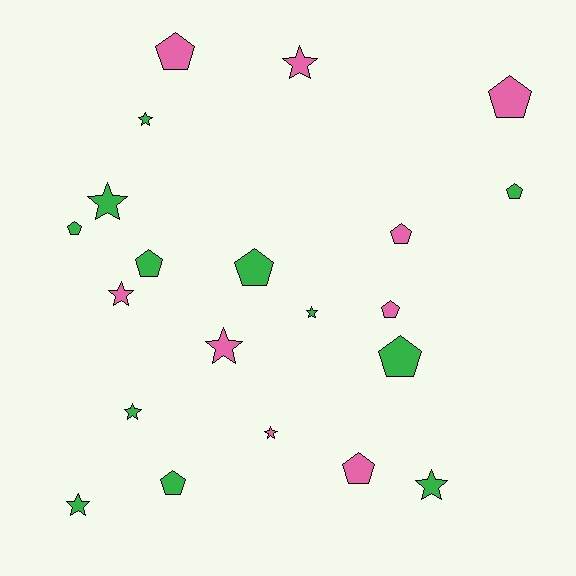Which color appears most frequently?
Green, with 12 objects.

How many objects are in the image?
There are 21 objects.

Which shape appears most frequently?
Pentagon, with 11 objects.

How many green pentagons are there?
There are 6 green pentagons.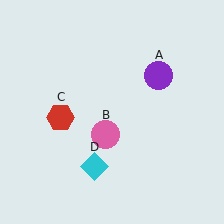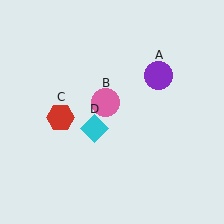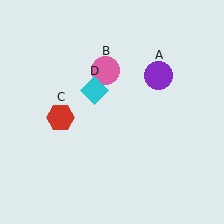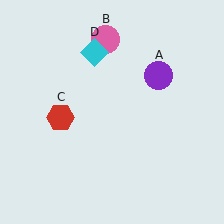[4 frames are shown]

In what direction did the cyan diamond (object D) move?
The cyan diamond (object D) moved up.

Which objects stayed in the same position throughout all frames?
Purple circle (object A) and red hexagon (object C) remained stationary.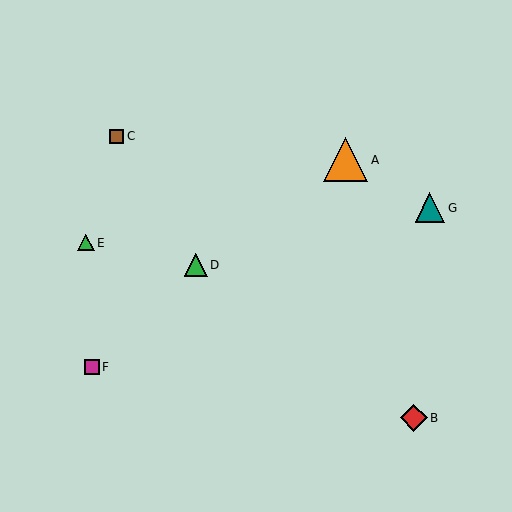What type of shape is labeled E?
Shape E is a green triangle.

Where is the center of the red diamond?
The center of the red diamond is at (414, 418).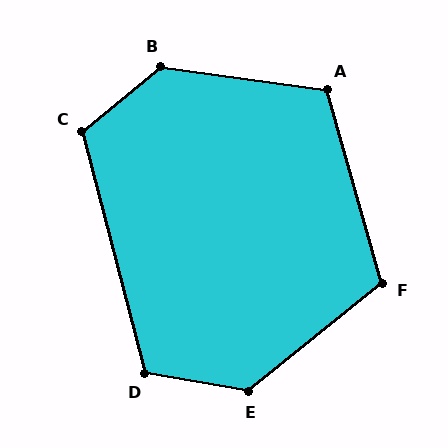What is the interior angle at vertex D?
Approximately 114 degrees (obtuse).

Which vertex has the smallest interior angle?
F, at approximately 113 degrees.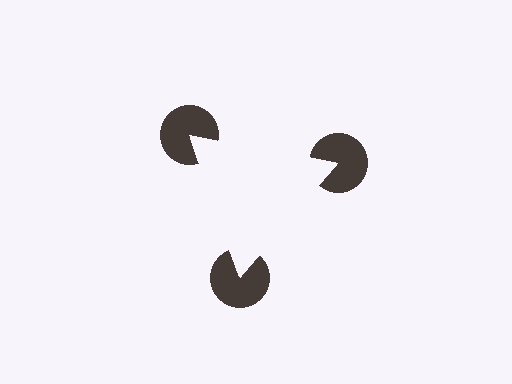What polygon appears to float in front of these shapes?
An illusory triangle — its edges are inferred from the aligned wedge cuts in the pac-man discs, not physically drawn.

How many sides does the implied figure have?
3 sides.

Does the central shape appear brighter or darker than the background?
It typically appears slightly brighter than the background, even though no actual brightness change is drawn.